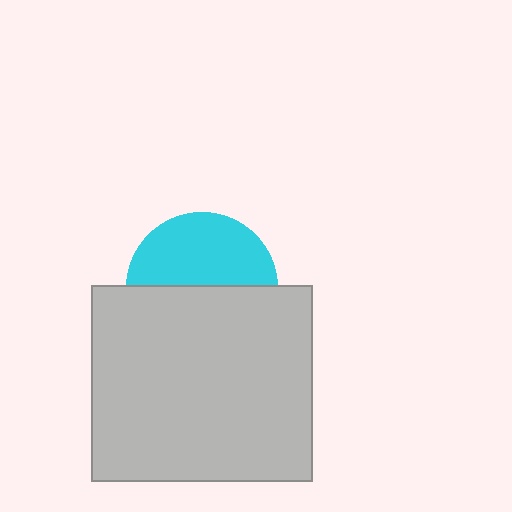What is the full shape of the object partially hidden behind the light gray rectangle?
The partially hidden object is a cyan circle.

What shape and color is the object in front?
The object in front is a light gray rectangle.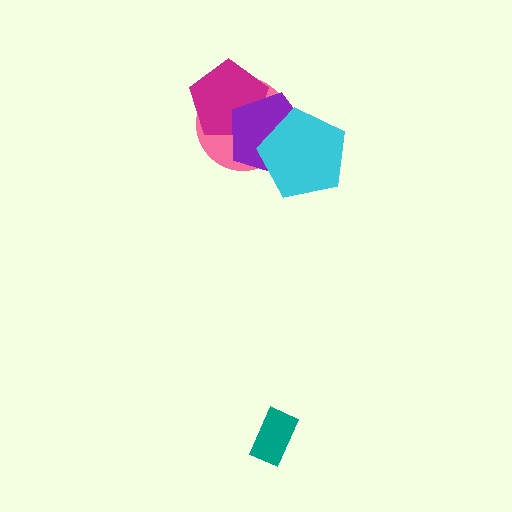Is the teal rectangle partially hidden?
No, no other shape covers it.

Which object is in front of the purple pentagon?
The cyan pentagon is in front of the purple pentagon.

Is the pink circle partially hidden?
Yes, it is partially covered by another shape.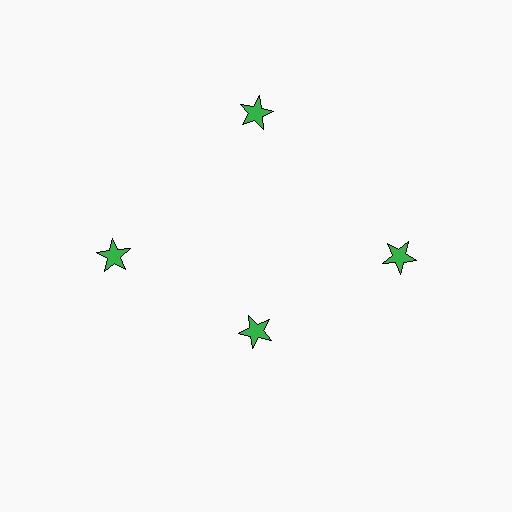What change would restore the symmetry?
The symmetry would be restored by moving it outward, back onto the ring so that all 4 stars sit at equal angles and equal distance from the center.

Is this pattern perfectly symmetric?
No. The 4 green stars are arranged in a ring, but one element near the 6 o'clock position is pulled inward toward the center, breaking the 4-fold rotational symmetry.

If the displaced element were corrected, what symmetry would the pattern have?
It would have 4-fold rotational symmetry — the pattern would map onto itself every 90 degrees.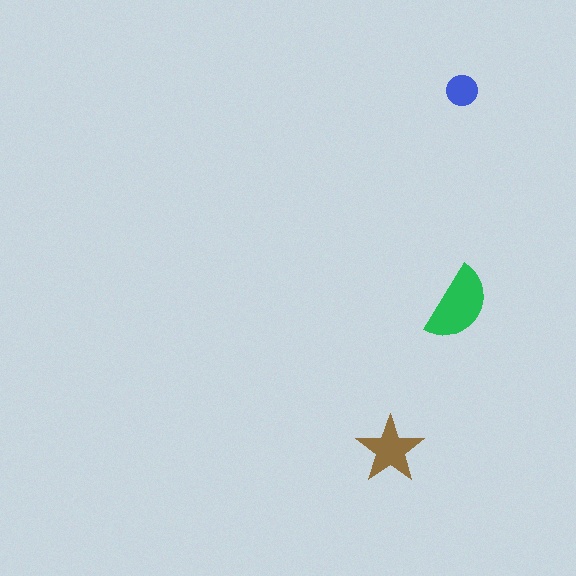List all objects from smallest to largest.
The blue circle, the brown star, the green semicircle.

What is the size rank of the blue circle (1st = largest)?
3rd.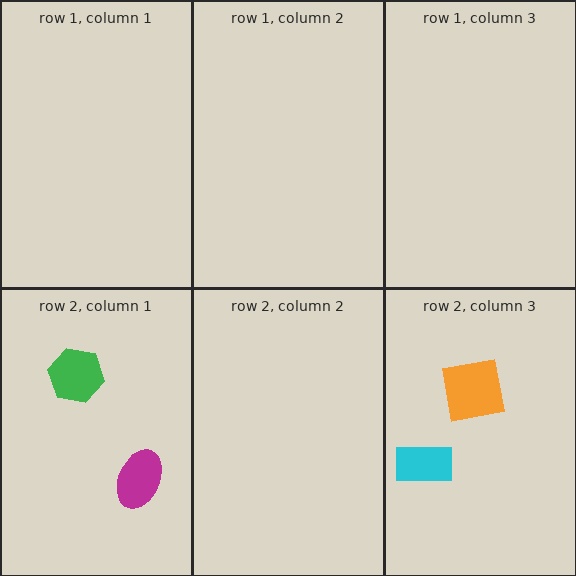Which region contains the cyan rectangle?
The row 2, column 3 region.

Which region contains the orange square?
The row 2, column 3 region.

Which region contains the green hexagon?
The row 2, column 1 region.